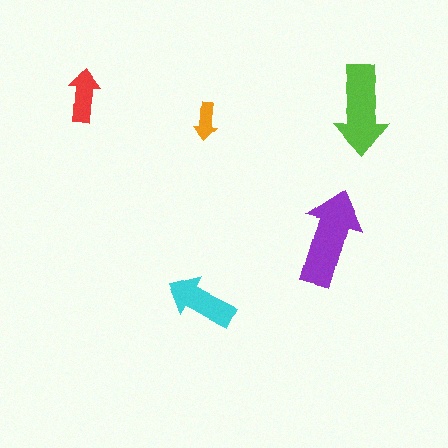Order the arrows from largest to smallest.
the purple one, the lime one, the cyan one, the red one, the orange one.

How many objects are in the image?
There are 5 objects in the image.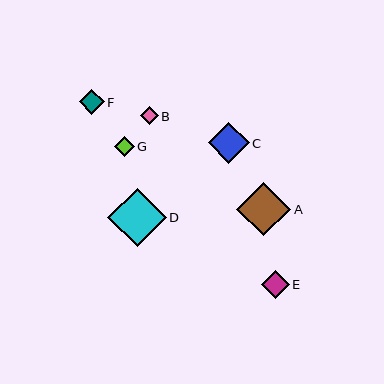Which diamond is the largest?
Diamond D is the largest with a size of approximately 58 pixels.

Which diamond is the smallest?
Diamond B is the smallest with a size of approximately 18 pixels.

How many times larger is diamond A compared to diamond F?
Diamond A is approximately 2.2 times the size of diamond F.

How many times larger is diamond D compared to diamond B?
Diamond D is approximately 3.2 times the size of diamond B.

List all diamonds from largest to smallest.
From largest to smallest: D, A, C, E, F, G, B.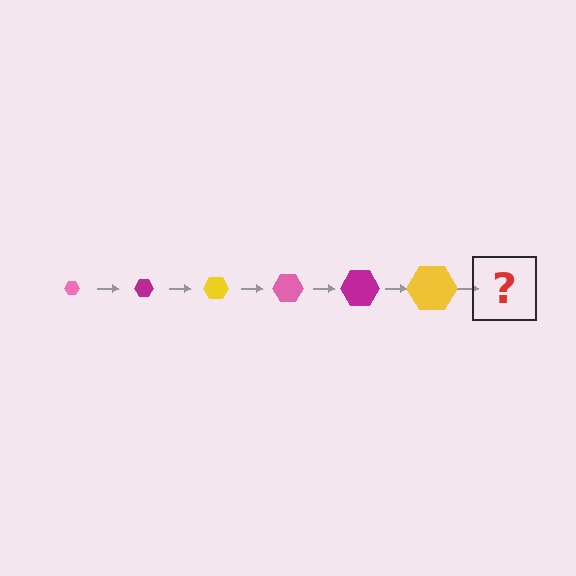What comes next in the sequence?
The next element should be a pink hexagon, larger than the previous one.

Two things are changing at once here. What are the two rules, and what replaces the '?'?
The two rules are that the hexagon grows larger each step and the color cycles through pink, magenta, and yellow. The '?' should be a pink hexagon, larger than the previous one.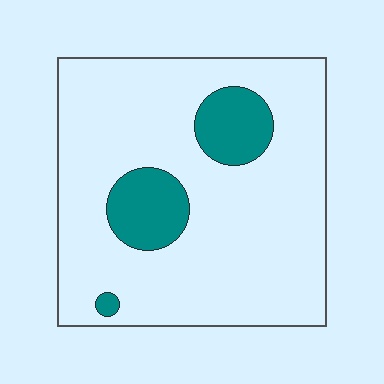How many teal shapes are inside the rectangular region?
3.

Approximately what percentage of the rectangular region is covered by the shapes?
Approximately 15%.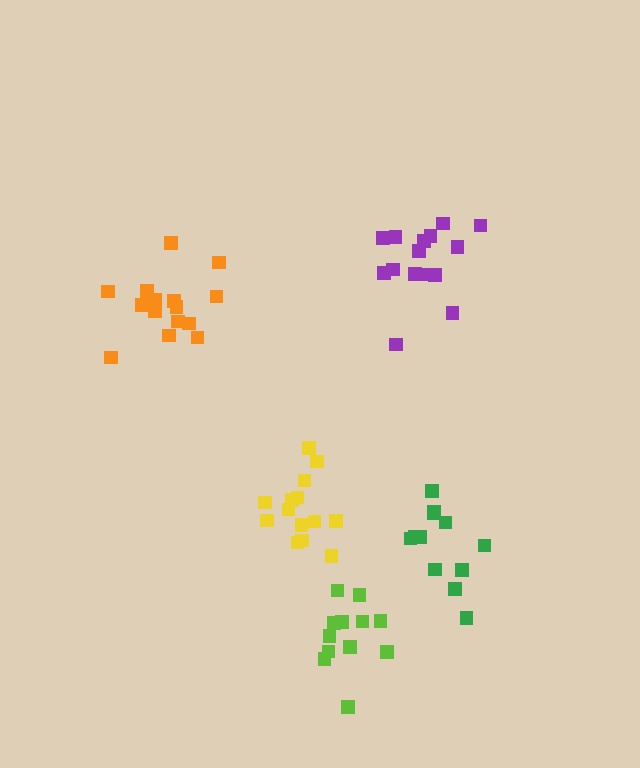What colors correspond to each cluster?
The clusters are colored: lime, orange, green, purple, yellow.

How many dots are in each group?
Group 1: 12 dots, Group 2: 16 dots, Group 3: 12 dots, Group 4: 15 dots, Group 5: 14 dots (69 total).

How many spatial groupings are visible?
There are 5 spatial groupings.